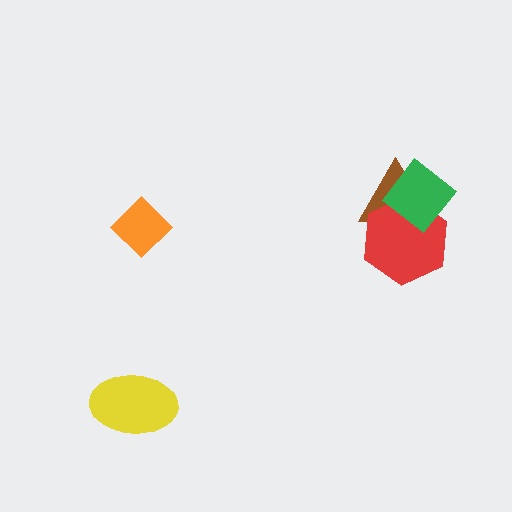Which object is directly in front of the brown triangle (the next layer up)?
The red hexagon is directly in front of the brown triangle.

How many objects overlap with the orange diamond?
0 objects overlap with the orange diamond.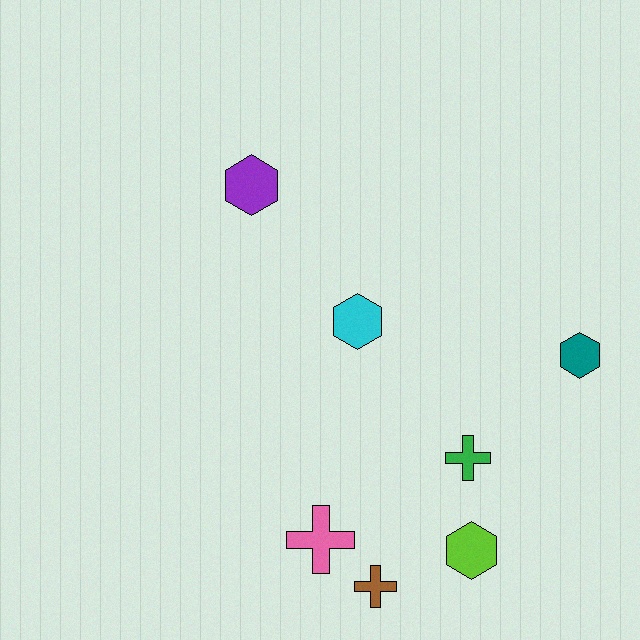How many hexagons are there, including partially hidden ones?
There are 4 hexagons.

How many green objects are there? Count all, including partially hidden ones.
There is 1 green object.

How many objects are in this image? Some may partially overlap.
There are 7 objects.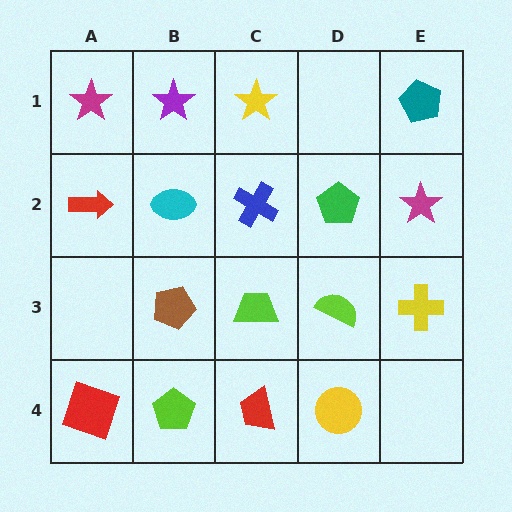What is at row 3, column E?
A yellow cross.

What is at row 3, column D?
A lime semicircle.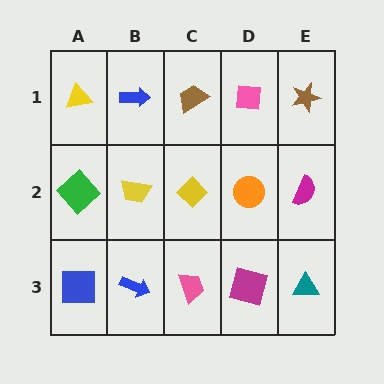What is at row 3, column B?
A blue arrow.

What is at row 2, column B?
A yellow trapezoid.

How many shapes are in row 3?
5 shapes.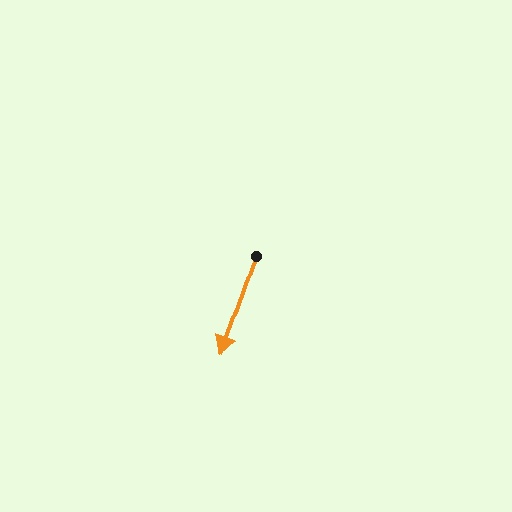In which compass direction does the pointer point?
South.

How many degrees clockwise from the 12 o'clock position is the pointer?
Approximately 199 degrees.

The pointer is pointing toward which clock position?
Roughly 7 o'clock.